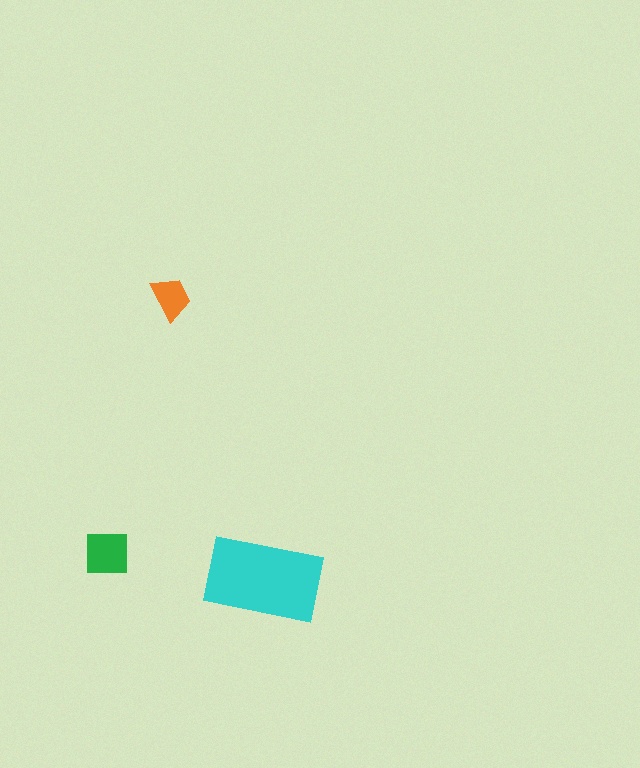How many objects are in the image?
There are 3 objects in the image.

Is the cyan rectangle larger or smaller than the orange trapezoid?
Larger.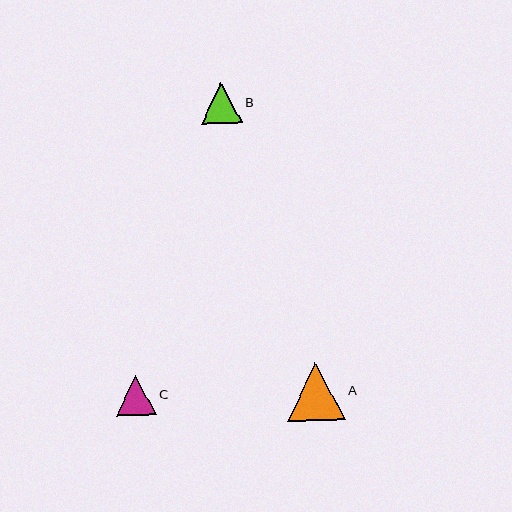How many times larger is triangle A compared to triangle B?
Triangle A is approximately 1.4 times the size of triangle B.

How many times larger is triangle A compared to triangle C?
Triangle A is approximately 1.4 times the size of triangle C.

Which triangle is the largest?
Triangle A is the largest with a size of approximately 58 pixels.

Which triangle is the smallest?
Triangle C is the smallest with a size of approximately 40 pixels.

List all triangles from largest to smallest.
From largest to smallest: A, B, C.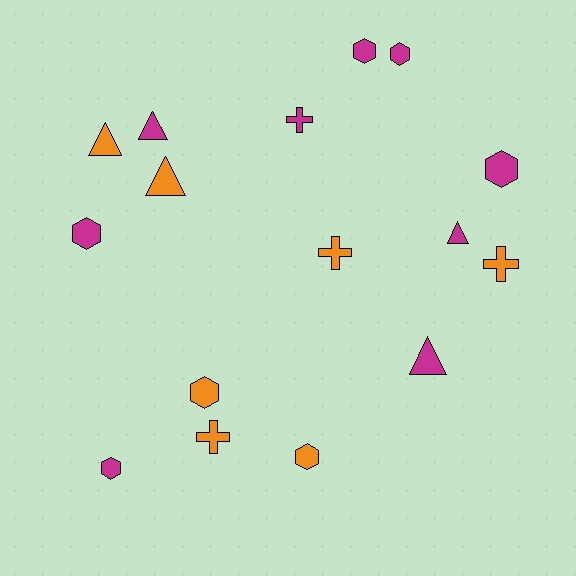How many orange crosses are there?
There are 3 orange crosses.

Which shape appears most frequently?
Hexagon, with 7 objects.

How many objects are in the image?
There are 16 objects.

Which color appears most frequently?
Magenta, with 9 objects.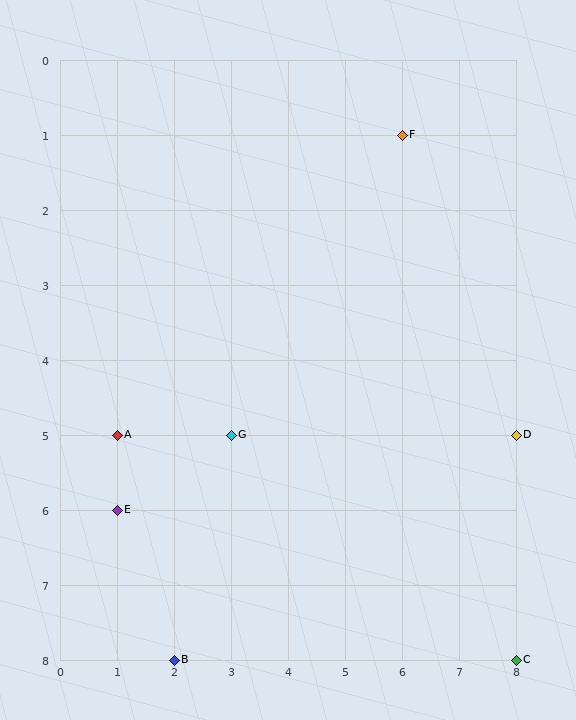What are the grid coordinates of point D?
Point D is at grid coordinates (8, 5).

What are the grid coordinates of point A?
Point A is at grid coordinates (1, 5).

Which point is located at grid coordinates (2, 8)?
Point B is at (2, 8).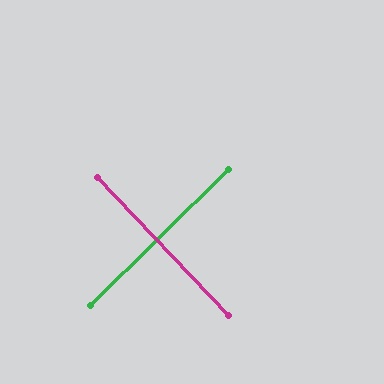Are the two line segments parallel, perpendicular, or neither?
Perpendicular — they meet at approximately 89°.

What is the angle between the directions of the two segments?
Approximately 89 degrees.